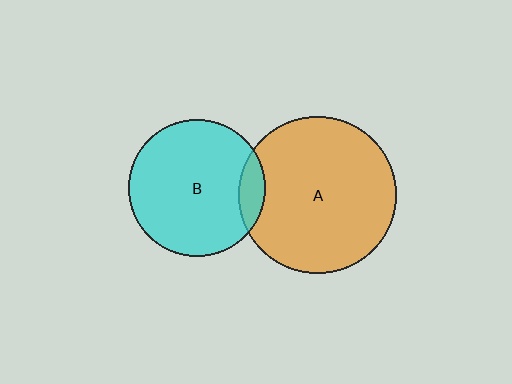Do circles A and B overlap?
Yes.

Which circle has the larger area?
Circle A (orange).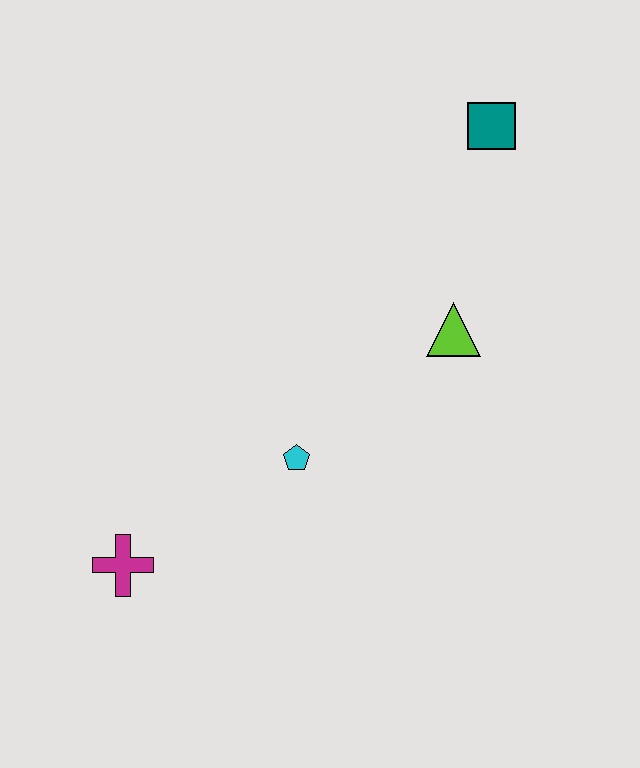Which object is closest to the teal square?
The lime triangle is closest to the teal square.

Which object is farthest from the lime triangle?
The magenta cross is farthest from the lime triangle.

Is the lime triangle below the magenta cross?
No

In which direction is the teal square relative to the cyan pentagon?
The teal square is above the cyan pentagon.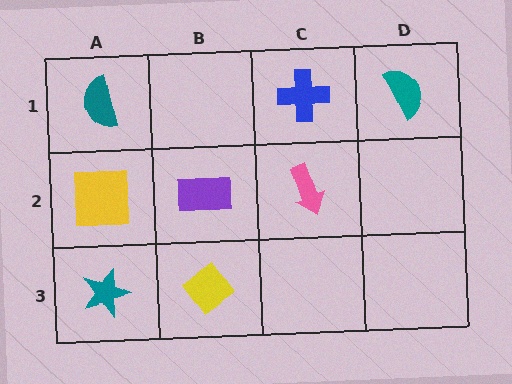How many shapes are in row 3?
2 shapes.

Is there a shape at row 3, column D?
No, that cell is empty.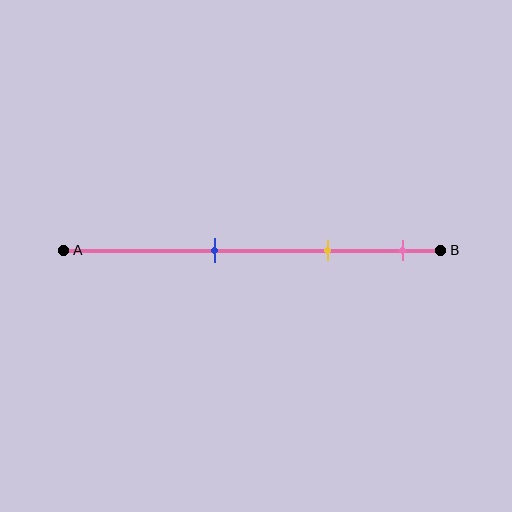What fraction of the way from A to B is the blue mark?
The blue mark is approximately 40% (0.4) of the way from A to B.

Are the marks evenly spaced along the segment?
Yes, the marks are approximately evenly spaced.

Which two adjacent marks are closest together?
The yellow and pink marks are the closest adjacent pair.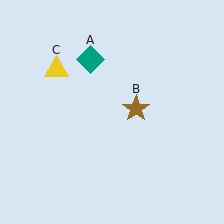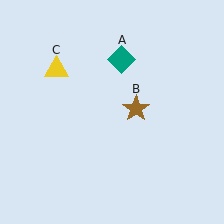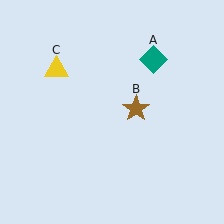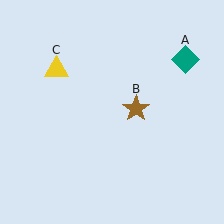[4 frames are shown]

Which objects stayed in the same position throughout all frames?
Brown star (object B) and yellow triangle (object C) remained stationary.